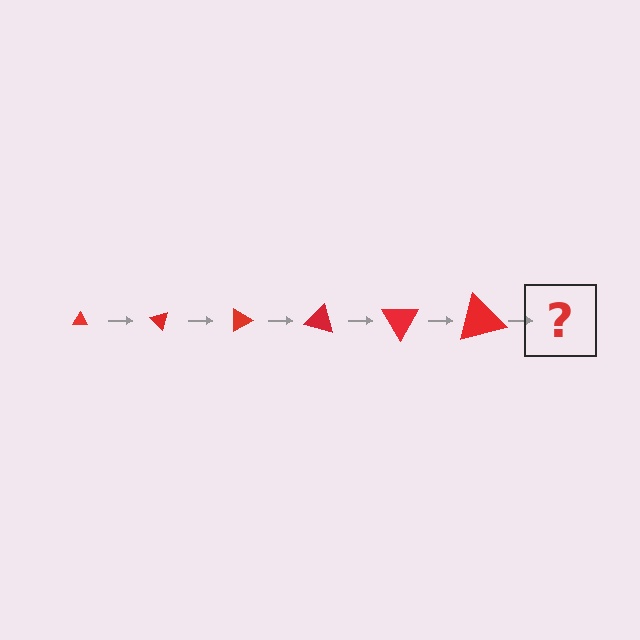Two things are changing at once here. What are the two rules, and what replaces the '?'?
The two rules are that the triangle grows larger each step and it rotates 45 degrees each step. The '?' should be a triangle, larger than the previous one and rotated 270 degrees from the start.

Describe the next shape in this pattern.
It should be a triangle, larger than the previous one and rotated 270 degrees from the start.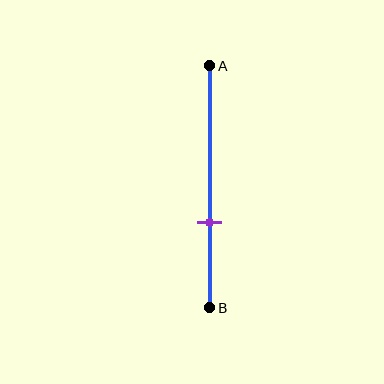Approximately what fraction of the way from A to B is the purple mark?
The purple mark is approximately 65% of the way from A to B.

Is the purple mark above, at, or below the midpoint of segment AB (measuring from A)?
The purple mark is below the midpoint of segment AB.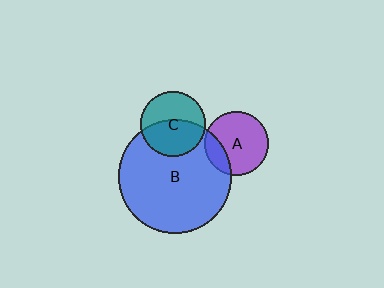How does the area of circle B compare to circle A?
Approximately 3.2 times.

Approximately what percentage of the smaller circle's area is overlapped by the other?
Approximately 55%.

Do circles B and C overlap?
Yes.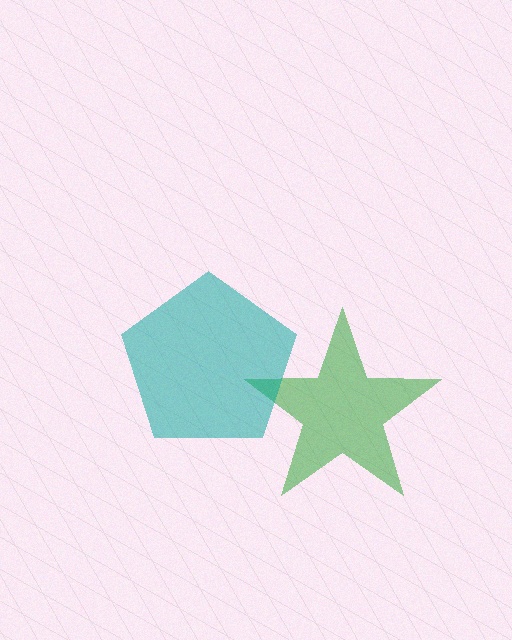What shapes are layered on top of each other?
The layered shapes are: a green star, a teal pentagon.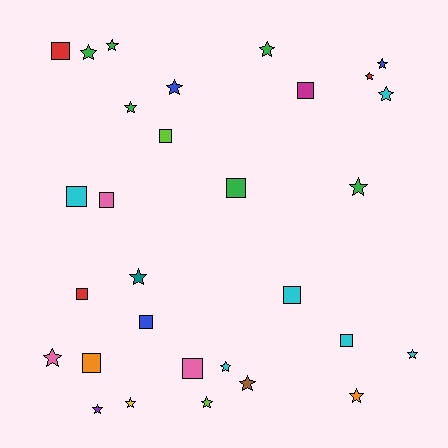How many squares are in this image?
There are 12 squares.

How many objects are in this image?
There are 30 objects.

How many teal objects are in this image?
There is 1 teal object.